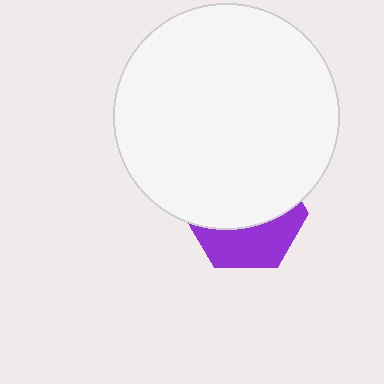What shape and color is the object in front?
The object in front is a white circle.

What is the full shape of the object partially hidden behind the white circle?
The partially hidden object is a purple hexagon.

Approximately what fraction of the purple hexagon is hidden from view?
Roughly 61% of the purple hexagon is hidden behind the white circle.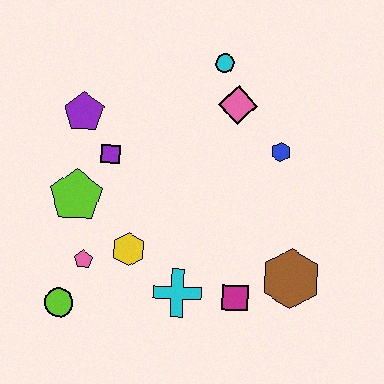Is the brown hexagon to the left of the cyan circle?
No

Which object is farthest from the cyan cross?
The cyan circle is farthest from the cyan cross.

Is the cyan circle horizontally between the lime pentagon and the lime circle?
No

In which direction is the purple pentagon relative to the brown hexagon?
The purple pentagon is to the left of the brown hexagon.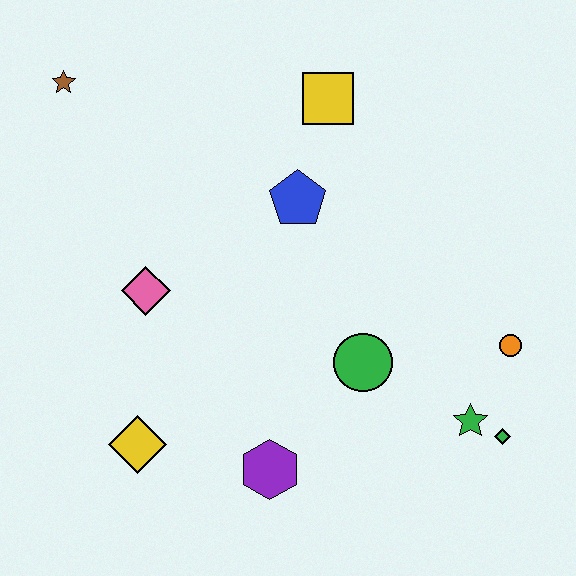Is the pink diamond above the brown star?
No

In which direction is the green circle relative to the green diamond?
The green circle is to the left of the green diamond.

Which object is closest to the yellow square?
The blue pentagon is closest to the yellow square.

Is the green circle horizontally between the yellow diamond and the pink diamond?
No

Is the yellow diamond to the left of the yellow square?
Yes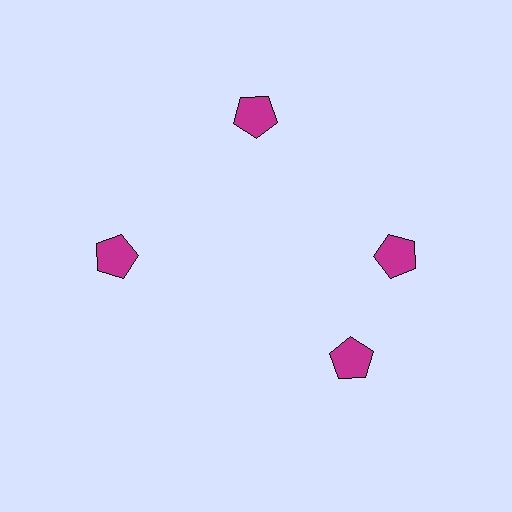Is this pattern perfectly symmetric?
No. The 4 magenta pentagons are arranged in a ring, but one element near the 6 o'clock position is rotated out of alignment along the ring, breaking the 4-fold rotational symmetry.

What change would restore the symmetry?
The symmetry would be restored by rotating it back into even spacing with its neighbors so that all 4 pentagons sit at equal angles and equal distance from the center.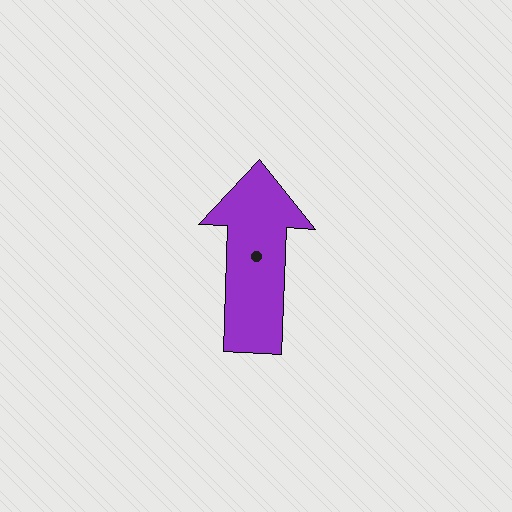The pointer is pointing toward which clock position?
Roughly 12 o'clock.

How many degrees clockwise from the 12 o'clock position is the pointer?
Approximately 2 degrees.